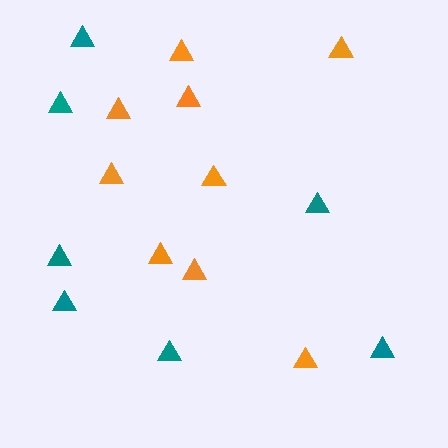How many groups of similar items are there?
There are 2 groups: one group of orange triangles (9) and one group of teal triangles (7).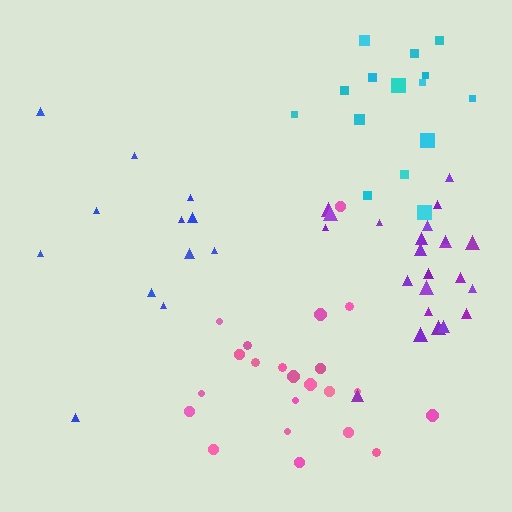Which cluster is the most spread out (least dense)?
Blue.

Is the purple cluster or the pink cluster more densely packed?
Purple.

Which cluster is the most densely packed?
Cyan.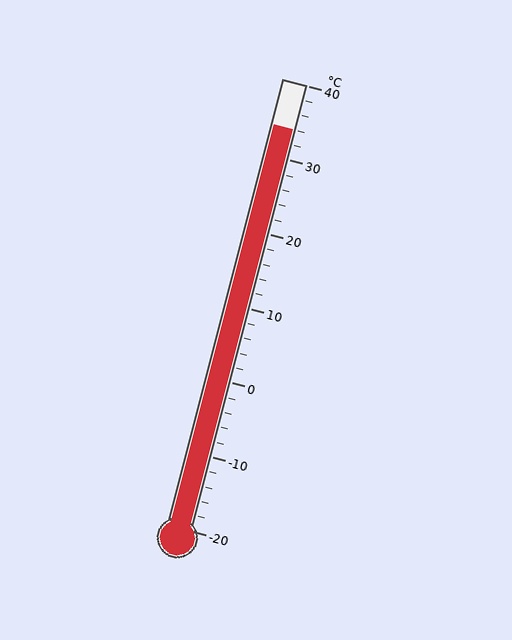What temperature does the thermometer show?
The thermometer shows approximately 34°C.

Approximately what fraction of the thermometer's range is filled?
The thermometer is filled to approximately 90% of its range.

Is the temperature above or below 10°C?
The temperature is above 10°C.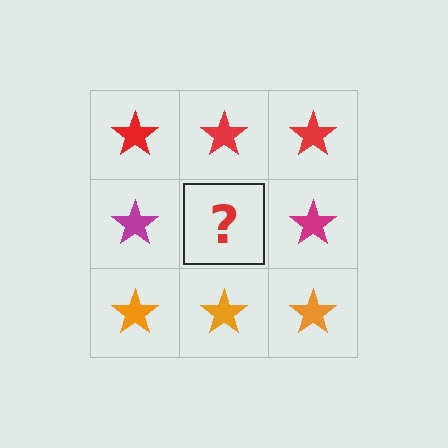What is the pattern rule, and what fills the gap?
The rule is that each row has a consistent color. The gap should be filled with a magenta star.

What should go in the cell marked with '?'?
The missing cell should contain a magenta star.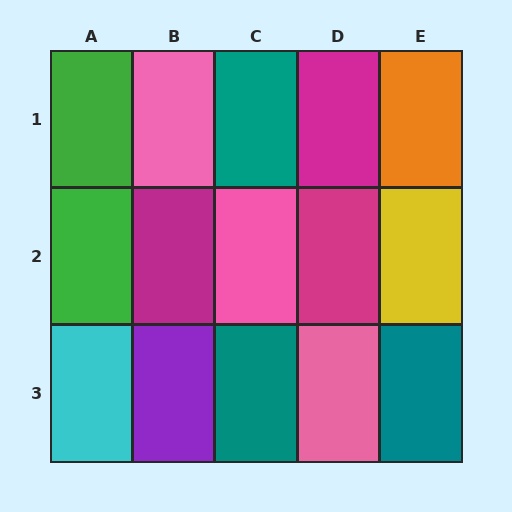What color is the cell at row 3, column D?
Pink.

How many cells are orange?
1 cell is orange.